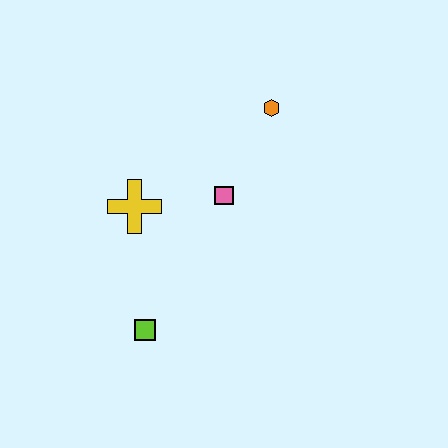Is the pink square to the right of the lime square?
Yes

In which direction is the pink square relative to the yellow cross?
The pink square is to the right of the yellow cross.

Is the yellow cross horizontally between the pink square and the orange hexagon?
No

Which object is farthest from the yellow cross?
The orange hexagon is farthest from the yellow cross.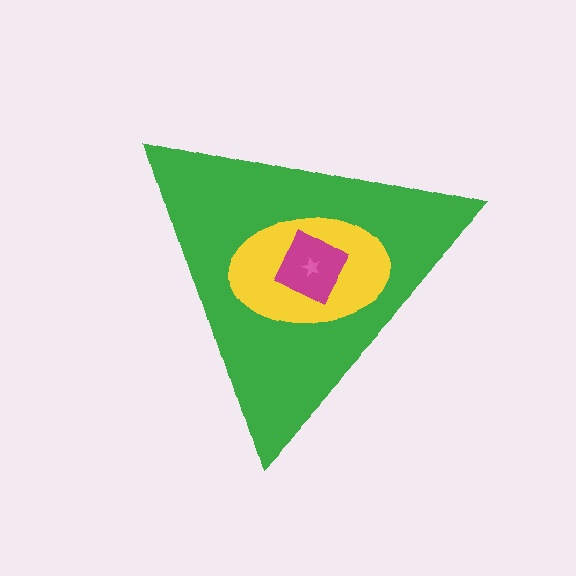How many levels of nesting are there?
4.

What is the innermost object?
The pink star.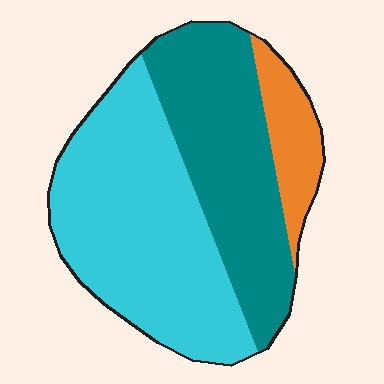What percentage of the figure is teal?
Teal covers around 40% of the figure.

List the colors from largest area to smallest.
From largest to smallest: cyan, teal, orange.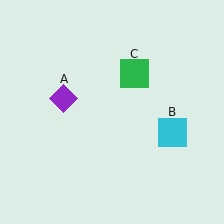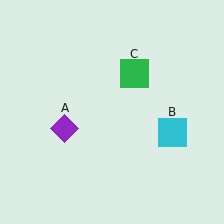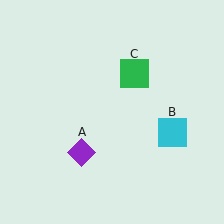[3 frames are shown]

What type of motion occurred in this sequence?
The purple diamond (object A) rotated counterclockwise around the center of the scene.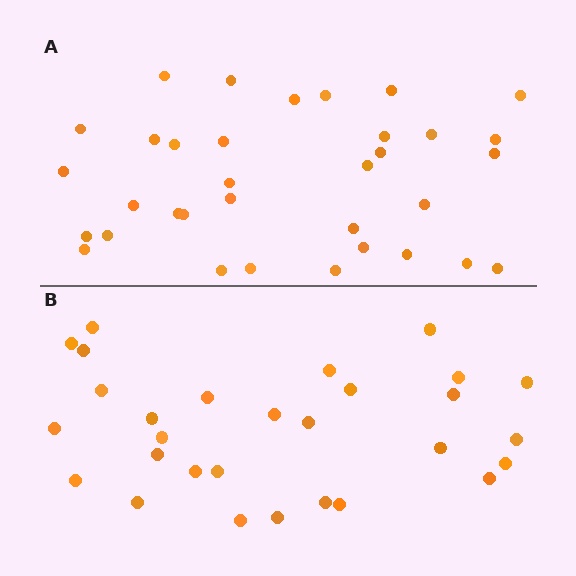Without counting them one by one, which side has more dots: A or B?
Region A (the top region) has more dots.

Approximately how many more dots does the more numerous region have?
Region A has about 5 more dots than region B.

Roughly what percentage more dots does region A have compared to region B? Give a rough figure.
About 15% more.